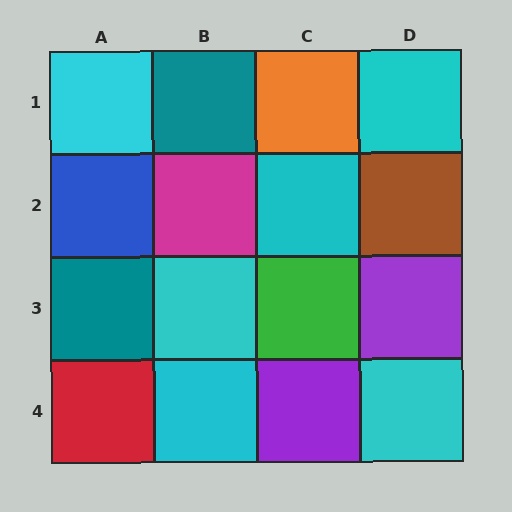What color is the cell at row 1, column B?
Teal.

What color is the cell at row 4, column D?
Cyan.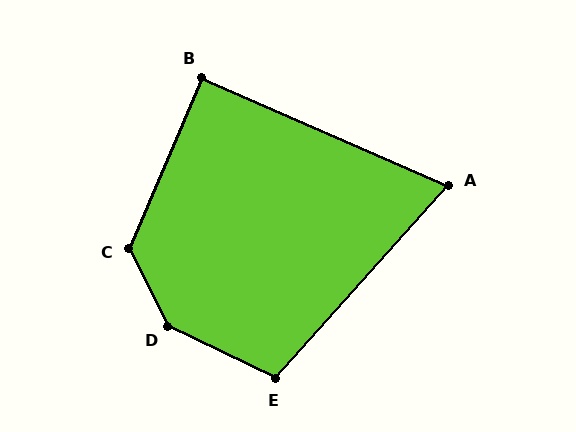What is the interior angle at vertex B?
Approximately 90 degrees (approximately right).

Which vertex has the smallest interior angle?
A, at approximately 72 degrees.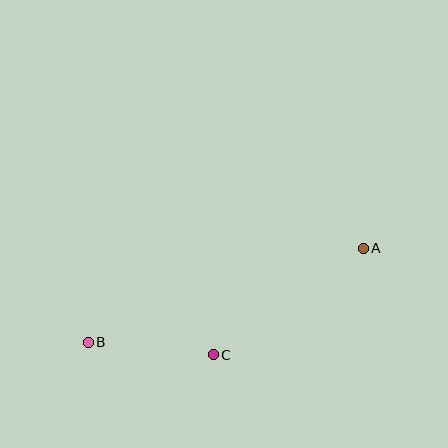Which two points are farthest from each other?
Points A and B are farthest from each other.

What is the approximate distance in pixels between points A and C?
The distance between A and C is approximately 184 pixels.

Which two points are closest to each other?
Points B and C are closest to each other.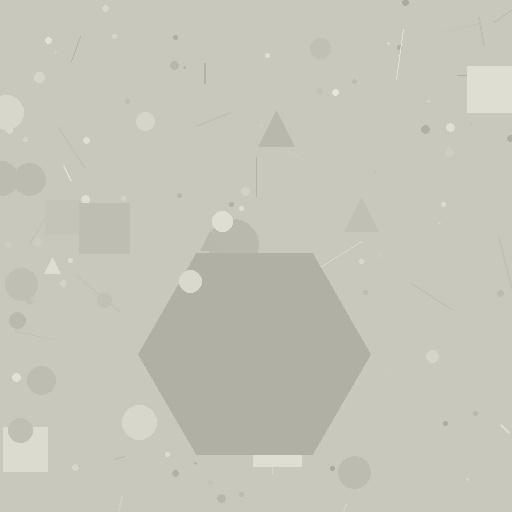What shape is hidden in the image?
A hexagon is hidden in the image.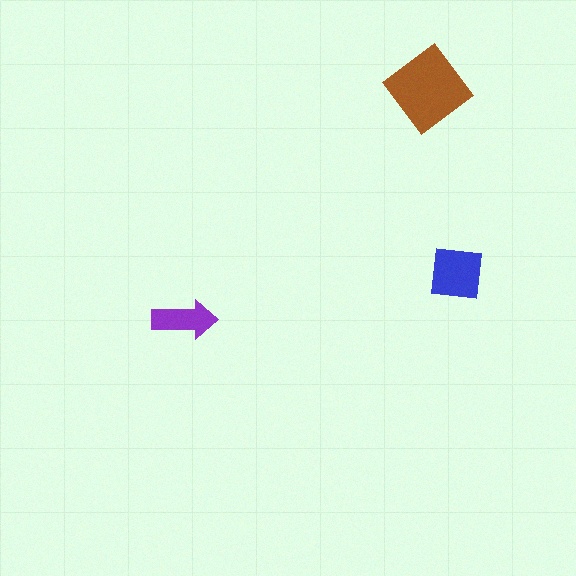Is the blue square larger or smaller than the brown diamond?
Smaller.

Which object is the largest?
The brown diamond.